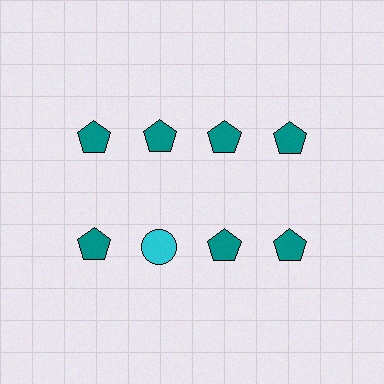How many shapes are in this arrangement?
There are 8 shapes arranged in a grid pattern.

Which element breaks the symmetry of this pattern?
The cyan circle in the second row, second from left column breaks the symmetry. All other shapes are teal pentagons.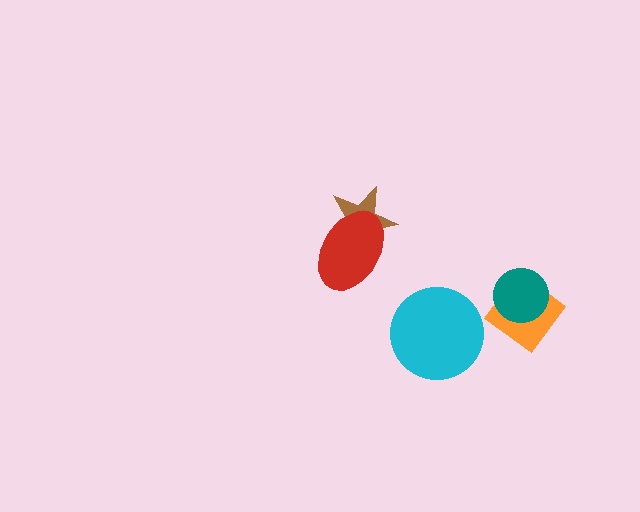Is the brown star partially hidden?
Yes, it is partially covered by another shape.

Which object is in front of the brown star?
The red ellipse is in front of the brown star.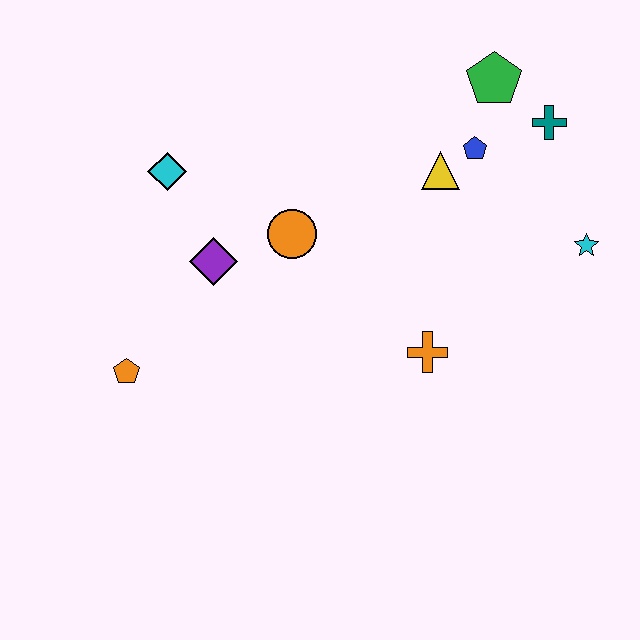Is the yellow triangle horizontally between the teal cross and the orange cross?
Yes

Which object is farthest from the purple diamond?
The cyan star is farthest from the purple diamond.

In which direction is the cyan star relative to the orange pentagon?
The cyan star is to the right of the orange pentagon.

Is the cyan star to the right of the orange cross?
Yes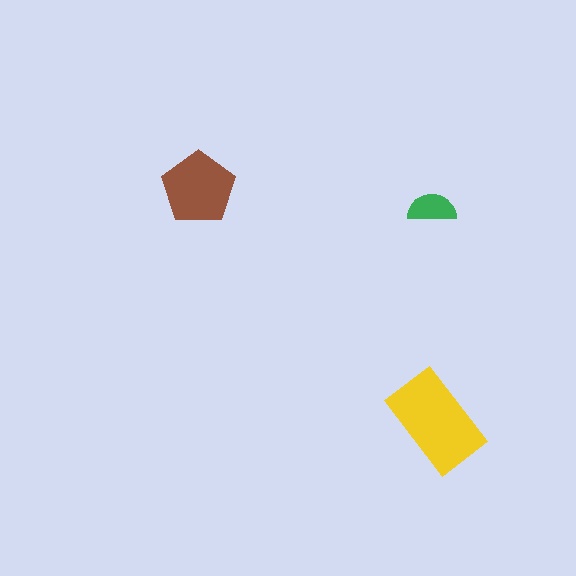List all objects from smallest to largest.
The green semicircle, the brown pentagon, the yellow rectangle.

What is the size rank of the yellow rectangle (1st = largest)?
1st.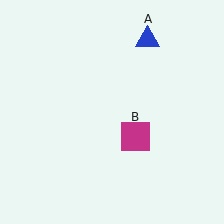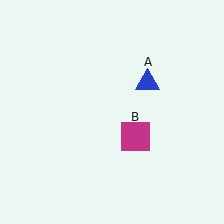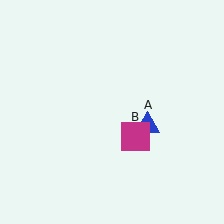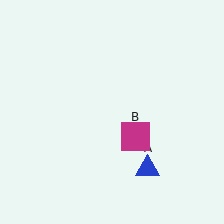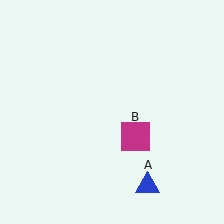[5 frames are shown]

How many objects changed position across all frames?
1 object changed position: blue triangle (object A).